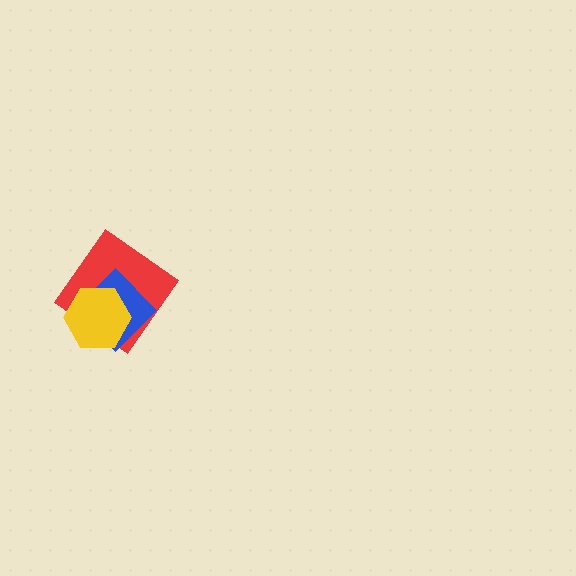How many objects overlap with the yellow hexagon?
2 objects overlap with the yellow hexagon.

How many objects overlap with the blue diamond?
2 objects overlap with the blue diamond.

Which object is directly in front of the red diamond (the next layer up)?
The blue diamond is directly in front of the red diamond.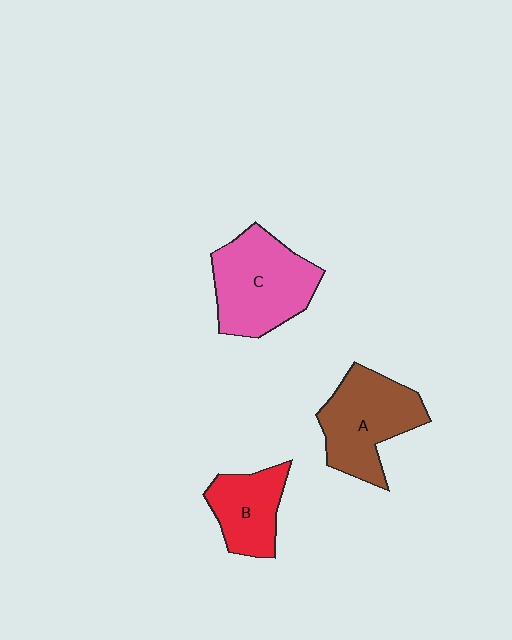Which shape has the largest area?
Shape C (pink).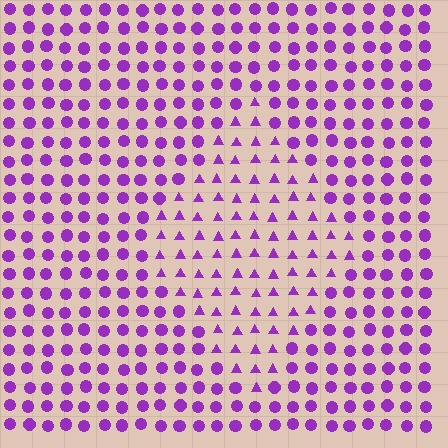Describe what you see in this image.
The image is filled with small purple elements arranged in a uniform grid. A diamond-shaped region contains triangles, while the surrounding area contains circles. The boundary is defined purely by the change in element shape.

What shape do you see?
I see a diamond.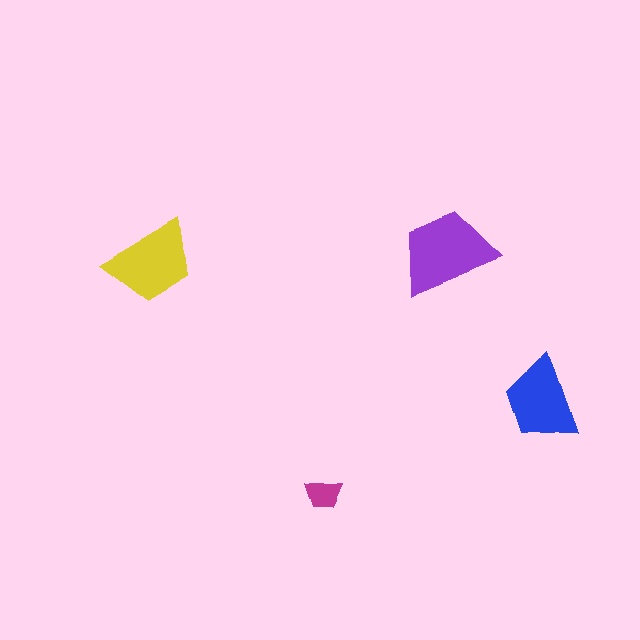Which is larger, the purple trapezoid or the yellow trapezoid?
The purple one.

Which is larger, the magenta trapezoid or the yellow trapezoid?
The yellow one.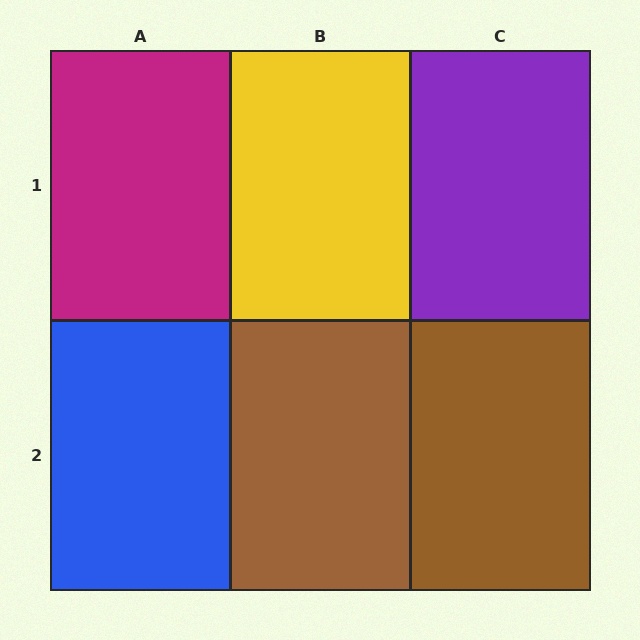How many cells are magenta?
1 cell is magenta.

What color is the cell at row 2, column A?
Blue.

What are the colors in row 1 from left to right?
Magenta, yellow, purple.